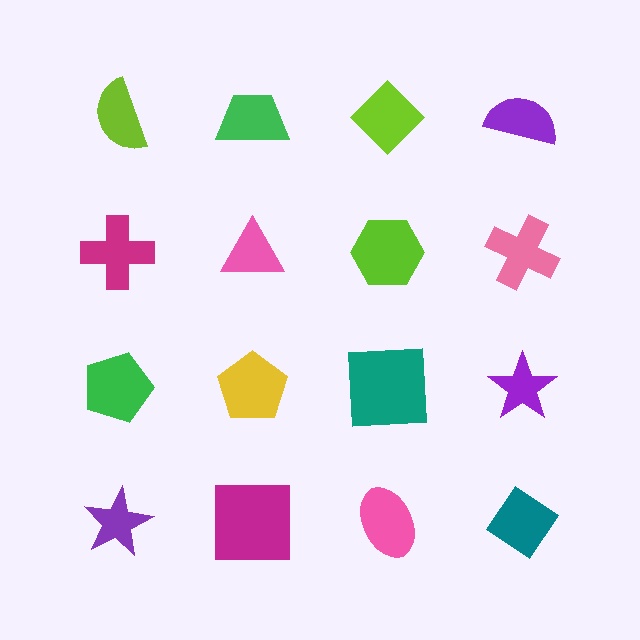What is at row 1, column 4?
A purple semicircle.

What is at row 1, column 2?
A green trapezoid.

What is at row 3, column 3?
A teal square.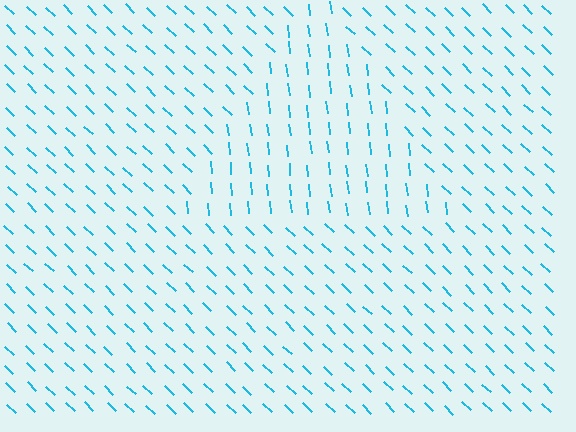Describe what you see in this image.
The image is filled with small cyan line segments. A triangle region in the image has lines oriented differently from the surrounding lines, creating a visible texture boundary.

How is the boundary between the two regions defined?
The boundary is defined purely by a change in line orientation (approximately 40 degrees difference). All lines are the same color and thickness.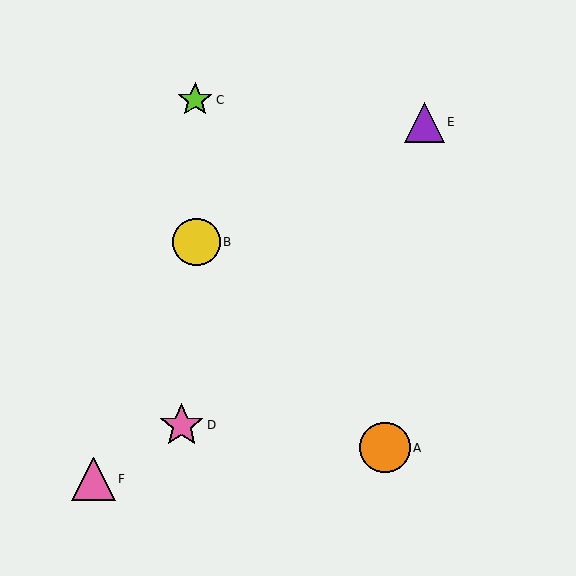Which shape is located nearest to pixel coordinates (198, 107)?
The lime star (labeled C) at (195, 100) is nearest to that location.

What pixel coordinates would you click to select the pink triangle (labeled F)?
Click at (93, 479) to select the pink triangle F.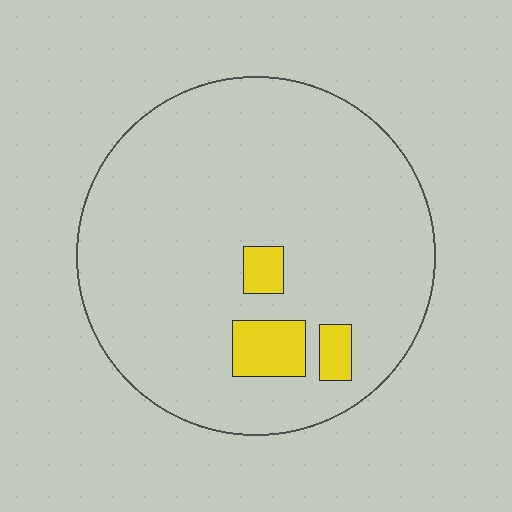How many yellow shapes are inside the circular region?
3.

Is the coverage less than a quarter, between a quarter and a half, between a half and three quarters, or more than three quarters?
Less than a quarter.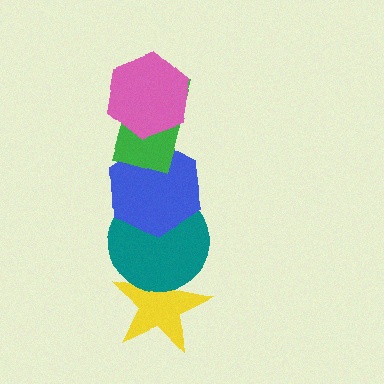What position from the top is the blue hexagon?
The blue hexagon is 3rd from the top.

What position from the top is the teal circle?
The teal circle is 4th from the top.